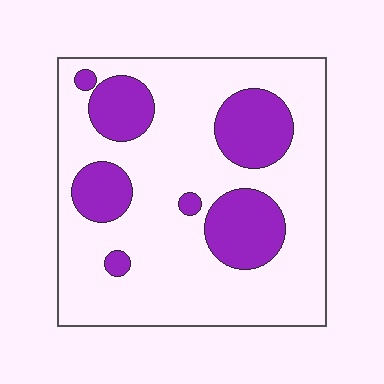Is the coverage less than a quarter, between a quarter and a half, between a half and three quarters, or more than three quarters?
Between a quarter and a half.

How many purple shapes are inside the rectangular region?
7.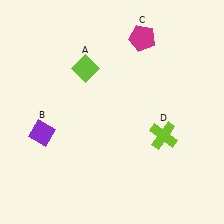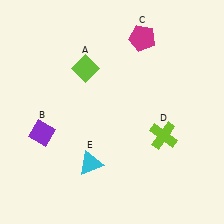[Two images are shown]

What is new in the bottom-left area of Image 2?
A cyan triangle (E) was added in the bottom-left area of Image 2.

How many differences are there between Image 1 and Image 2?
There is 1 difference between the two images.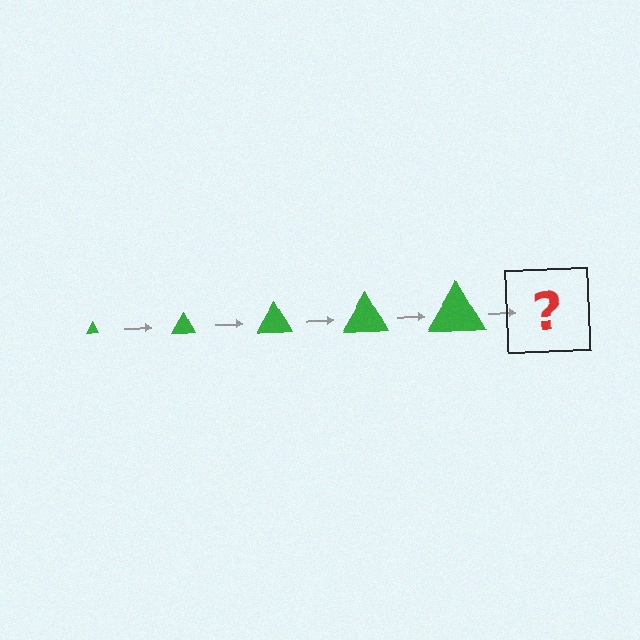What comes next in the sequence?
The next element should be a green triangle, larger than the previous one.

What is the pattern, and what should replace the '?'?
The pattern is that the triangle gets progressively larger each step. The '?' should be a green triangle, larger than the previous one.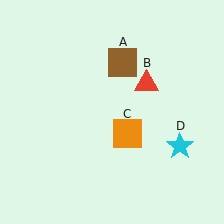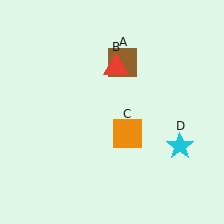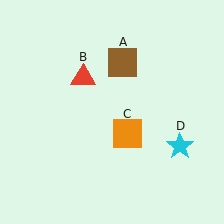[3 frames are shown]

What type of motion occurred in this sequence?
The red triangle (object B) rotated counterclockwise around the center of the scene.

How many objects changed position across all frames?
1 object changed position: red triangle (object B).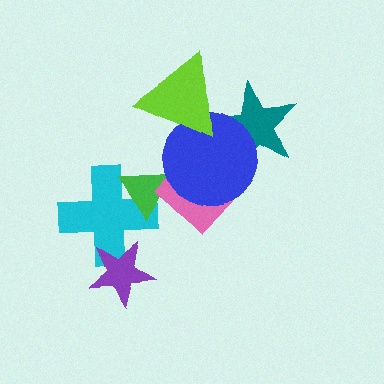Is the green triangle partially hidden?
Yes, it is partially covered by another shape.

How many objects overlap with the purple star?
1 object overlaps with the purple star.